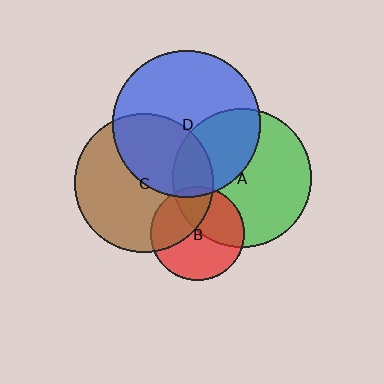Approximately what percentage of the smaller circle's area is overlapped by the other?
Approximately 5%.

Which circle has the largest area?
Circle D (blue).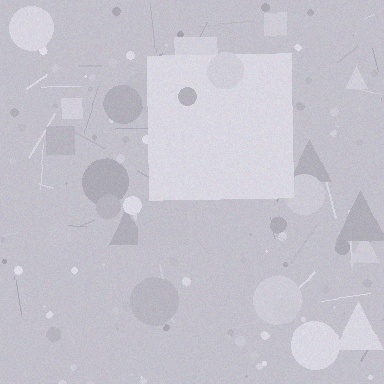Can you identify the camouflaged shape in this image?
The camouflaged shape is a square.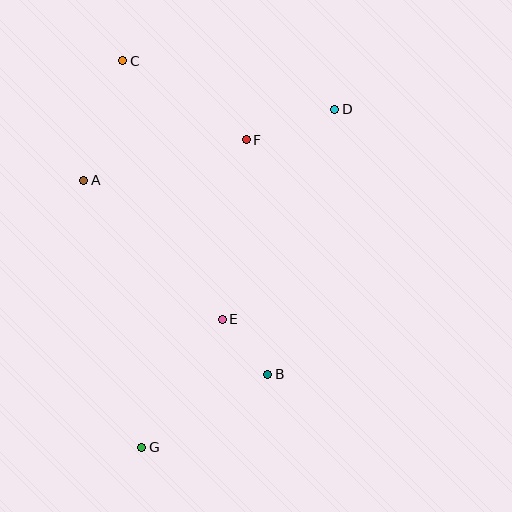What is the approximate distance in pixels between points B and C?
The distance between B and C is approximately 345 pixels.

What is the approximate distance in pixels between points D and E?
The distance between D and E is approximately 238 pixels.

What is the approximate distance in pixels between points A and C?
The distance between A and C is approximately 126 pixels.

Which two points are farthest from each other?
Points D and G are farthest from each other.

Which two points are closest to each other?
Points B and E are closest to each other.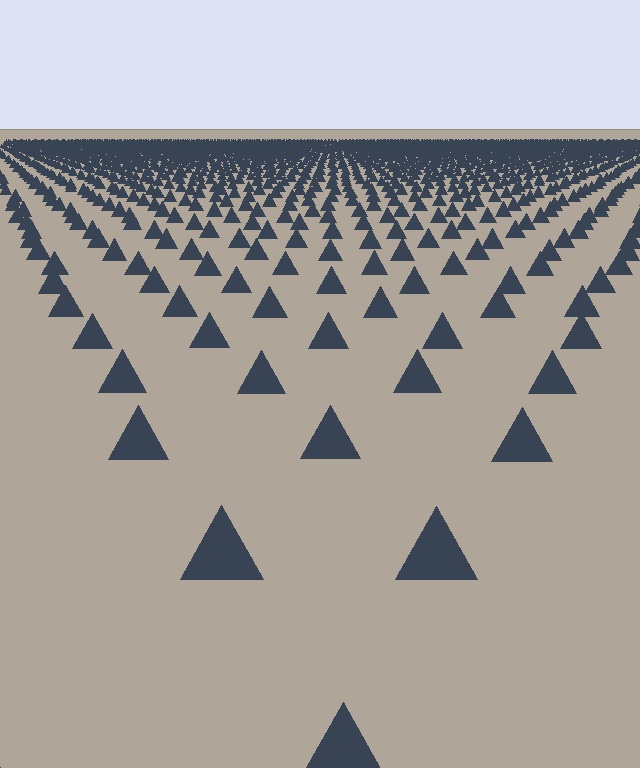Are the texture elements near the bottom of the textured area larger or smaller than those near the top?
Larger. Near the bottom, elements are closer to the viewer and appear at a bigger on-screen size.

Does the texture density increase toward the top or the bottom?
Density increases toward the top.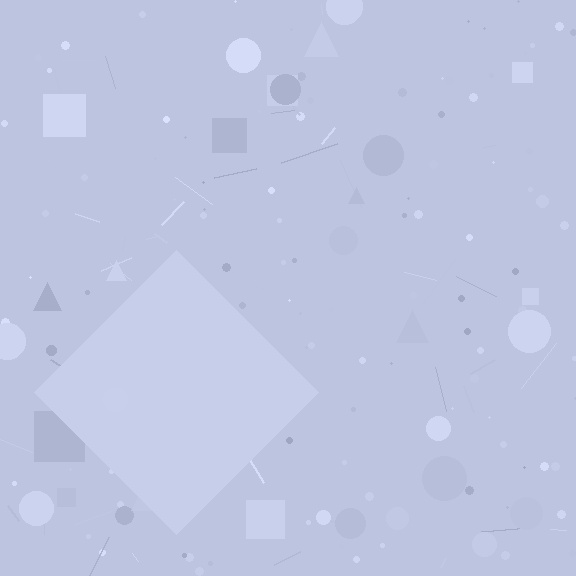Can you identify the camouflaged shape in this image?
The camouflaged shape is a diamond.